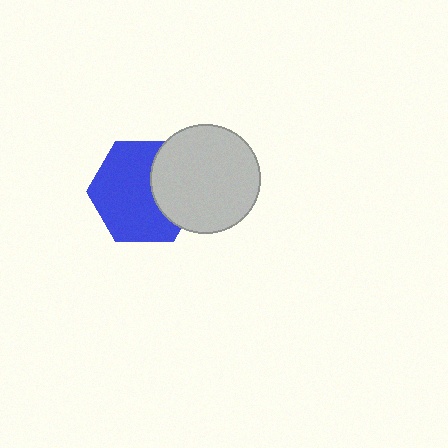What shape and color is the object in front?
The object in front is a light gray circle.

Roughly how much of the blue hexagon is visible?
Most of it is visible (roughly 67%).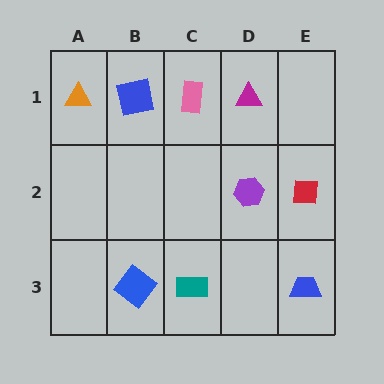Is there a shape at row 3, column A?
No, that cell is empty.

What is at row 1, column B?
A blue square.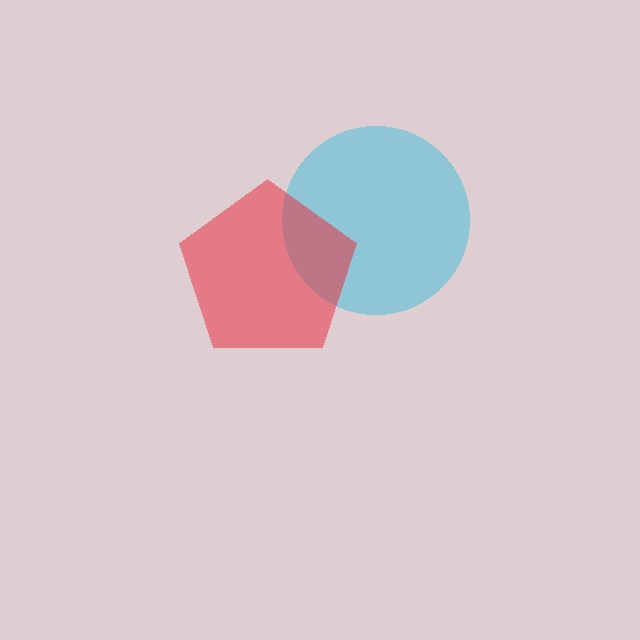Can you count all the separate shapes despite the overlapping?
Yes, there are 2 separate shapes.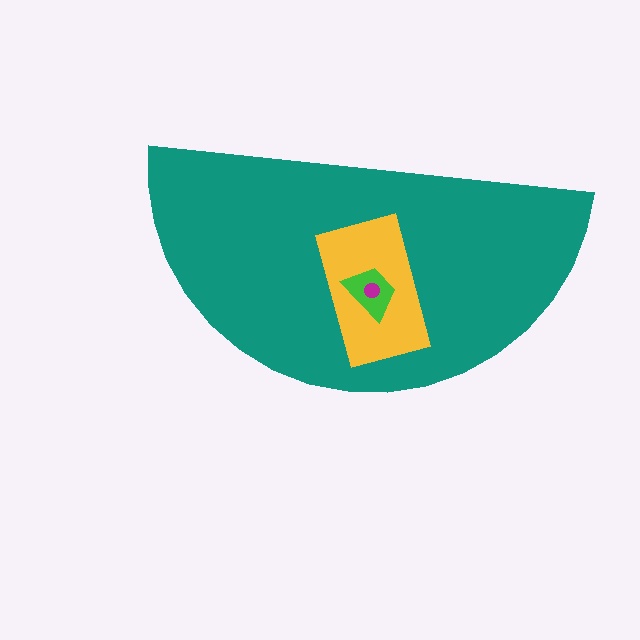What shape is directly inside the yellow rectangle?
The green trapezoid.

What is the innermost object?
The magenta circle.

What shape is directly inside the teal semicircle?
The yellow rectangle.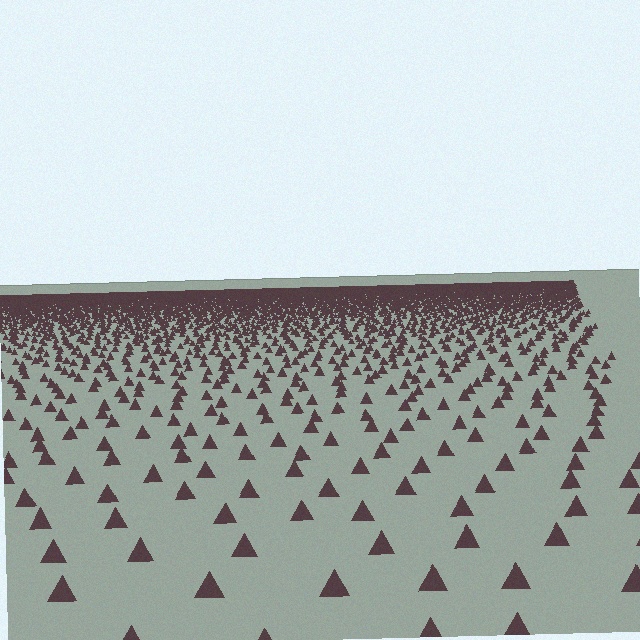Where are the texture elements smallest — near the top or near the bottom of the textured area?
Near the top.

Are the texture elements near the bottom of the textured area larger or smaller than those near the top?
Larger. Near the bottom, elements are closer to the viewer and appear at a bigger on-screen size.